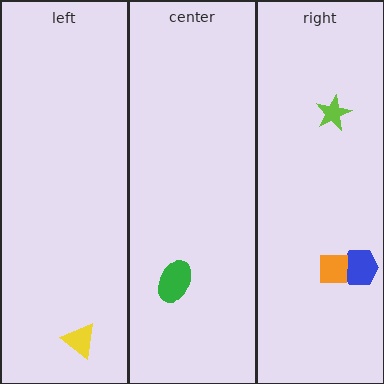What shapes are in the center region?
The green ellipse.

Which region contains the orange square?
The right region.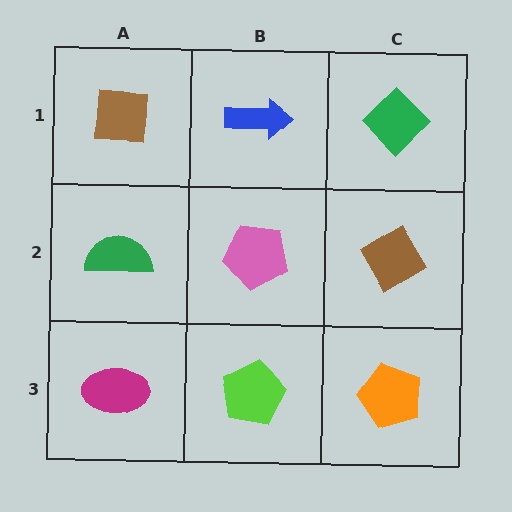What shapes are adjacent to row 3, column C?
A brown diamond (row 2, column C), a lime pentagon (row 3, column B).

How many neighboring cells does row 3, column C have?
2.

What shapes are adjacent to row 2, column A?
A brown square (row 1, column A), a magenta ellipse (row 3, column A), a pink pentagon (row 2, column B).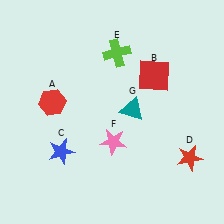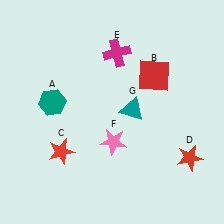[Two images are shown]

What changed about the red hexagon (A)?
In Image 1, A is red. In Image 2, it changed to teal.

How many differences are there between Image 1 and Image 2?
There are 3 differences between the two images.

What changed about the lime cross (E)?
In Image 1, E is lime. In Image 2, it changed to magenta.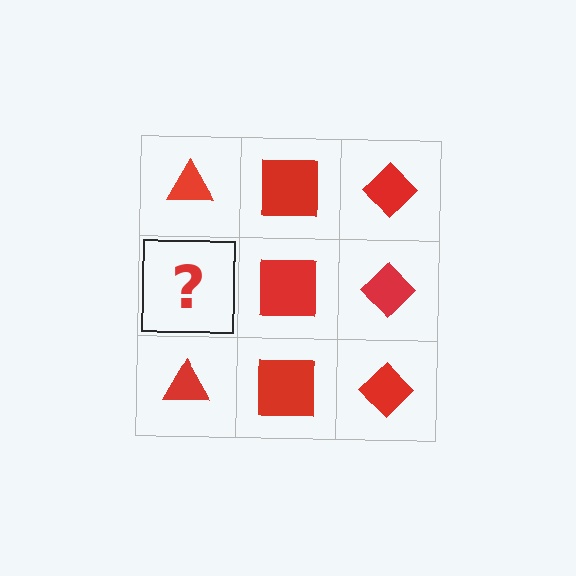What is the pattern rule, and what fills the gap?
The rule is that each column has a consistent shape. The gap should be filled with a red triangle.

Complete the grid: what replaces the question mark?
The question mark should be replaced with a red triangle.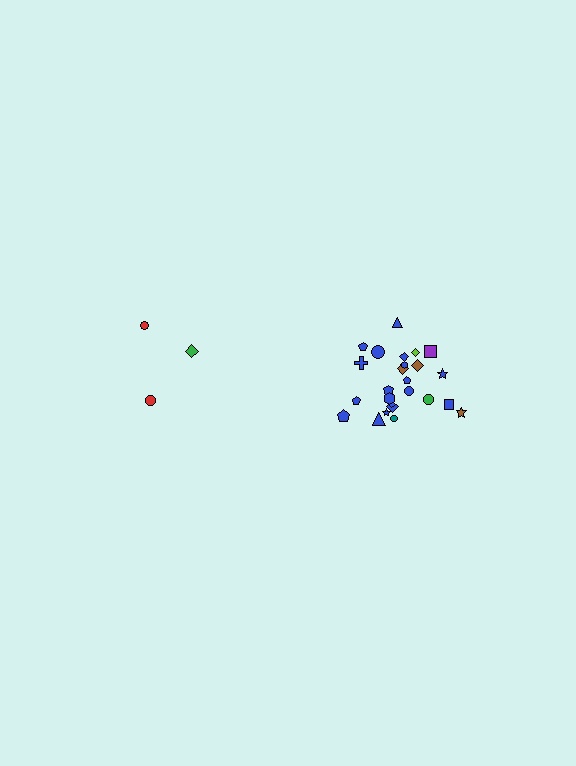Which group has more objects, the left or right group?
The right group.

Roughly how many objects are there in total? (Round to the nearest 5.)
Roughly 30 objects in total.